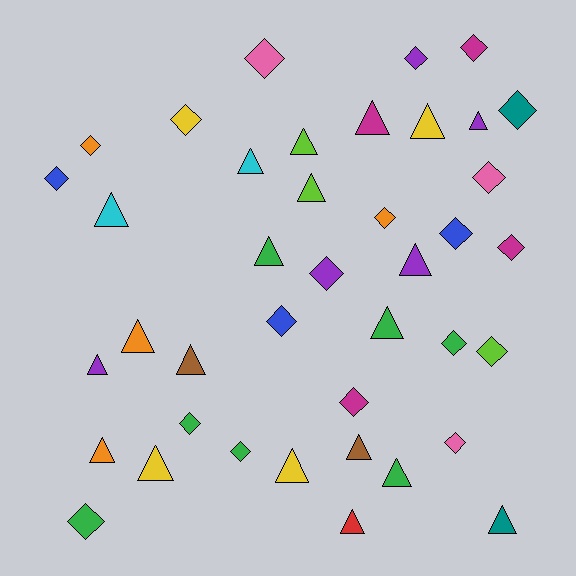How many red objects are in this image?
There is 1 red object.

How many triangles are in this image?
There are 20 triangles.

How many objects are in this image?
There are 40 objects.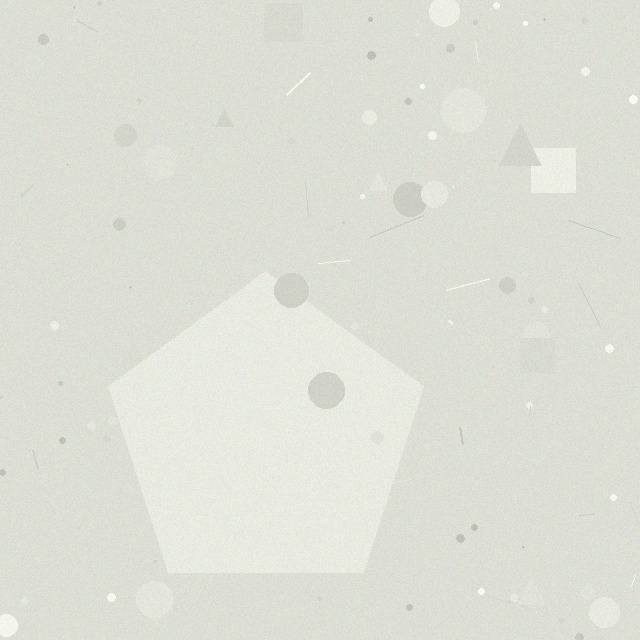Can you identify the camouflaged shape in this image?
The camouflaged shape is a pentagon.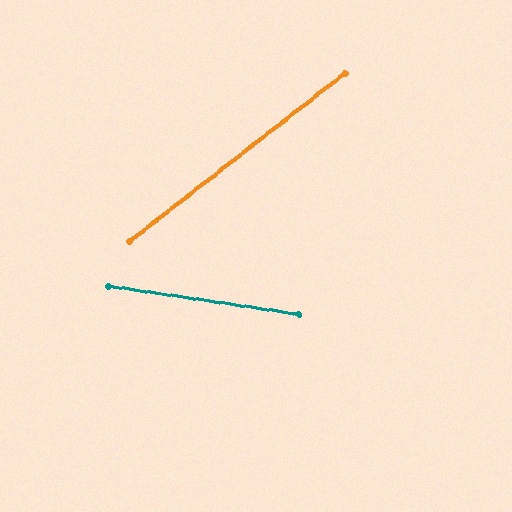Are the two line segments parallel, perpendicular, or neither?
Neither parallel nor perpendicular — they differ by about 47°.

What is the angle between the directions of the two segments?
Approximately 47 degrees.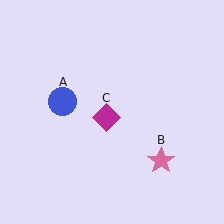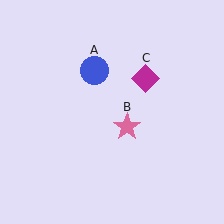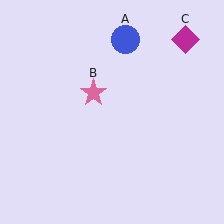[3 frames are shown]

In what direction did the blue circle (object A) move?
The blue circle (object A) moved up and to the right.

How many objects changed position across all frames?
3 objects changed position: blue circle (object A), pink star (object B), magenta diamond (object C).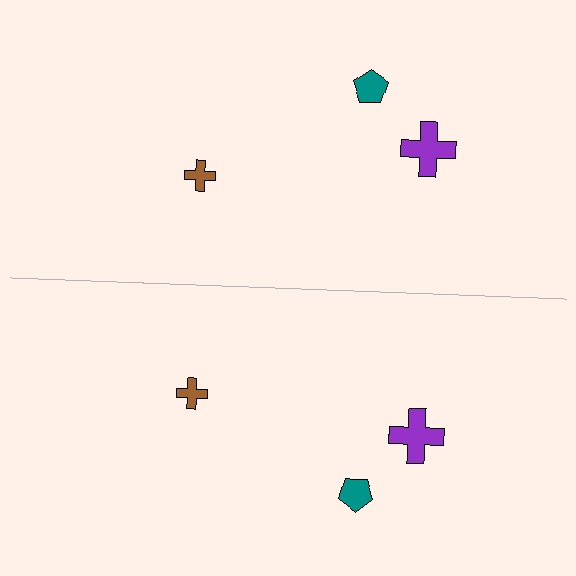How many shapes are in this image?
There are 6 shapes in this image.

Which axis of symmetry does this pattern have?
The pattern has a horizontal axis of symmetry running through the center of the image.